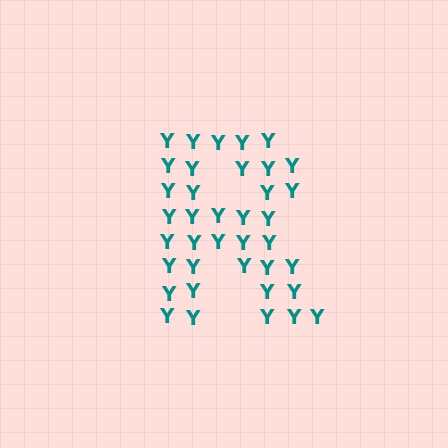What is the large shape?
The large shape is the letter R.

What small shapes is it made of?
It is made of small letter Y's.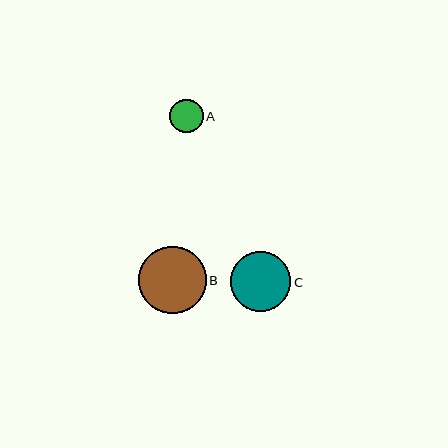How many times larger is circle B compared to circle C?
Circle B is approximately 1.1 times the size of circle C.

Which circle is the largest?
Circle B is the largest with a size of approximately 67 pixels.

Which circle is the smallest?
Circle A is the smallest with a size of approximately 33 pixels.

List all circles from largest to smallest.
From largest to smallest: B, C, A.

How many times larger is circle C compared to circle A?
Circle C is approximately 1.8 times the size of circle A.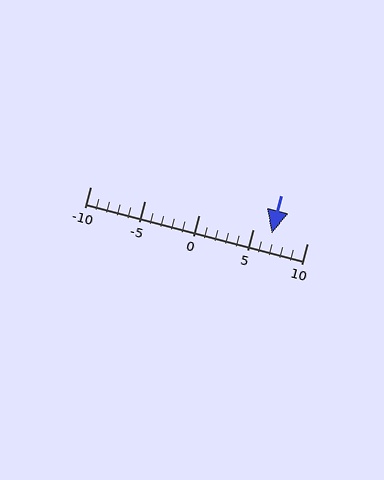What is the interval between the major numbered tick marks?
The major tick marks are spaced 5 units apart.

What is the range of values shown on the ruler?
The ruler shows values from -10 to 10.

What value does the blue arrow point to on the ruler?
The blue arrow points to approximately 7.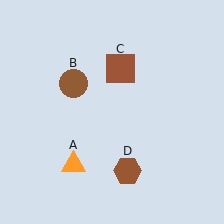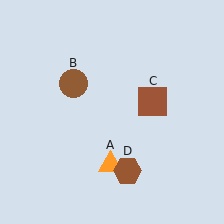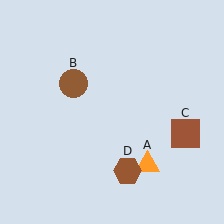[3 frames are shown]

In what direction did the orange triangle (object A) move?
The orange triangle (object A) moved right.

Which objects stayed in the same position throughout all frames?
Brown circle (object B) and brown hexagon (object D) remained stationary.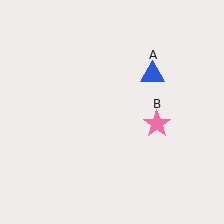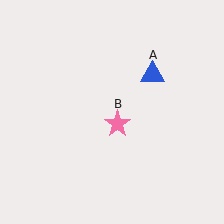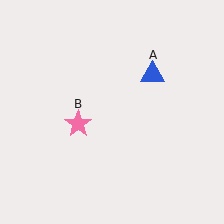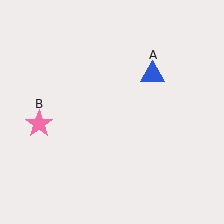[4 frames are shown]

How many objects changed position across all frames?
1 object changed position: pink star (object B).